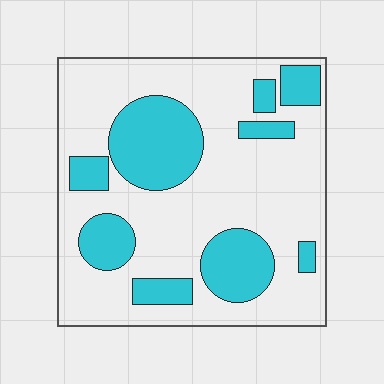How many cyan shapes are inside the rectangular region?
9.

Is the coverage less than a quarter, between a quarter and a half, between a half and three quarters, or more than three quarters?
Between a quarter and a half.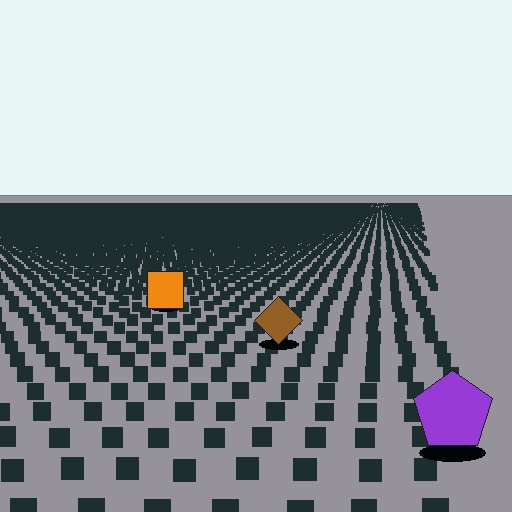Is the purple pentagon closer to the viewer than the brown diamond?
Yes. The purple pentagon is closer — you can tell from the texture gradient: the ground texture is coarser near it.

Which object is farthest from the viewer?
The orange square is farthest from the viewer. It appears smaller and the ground texture around it is denser.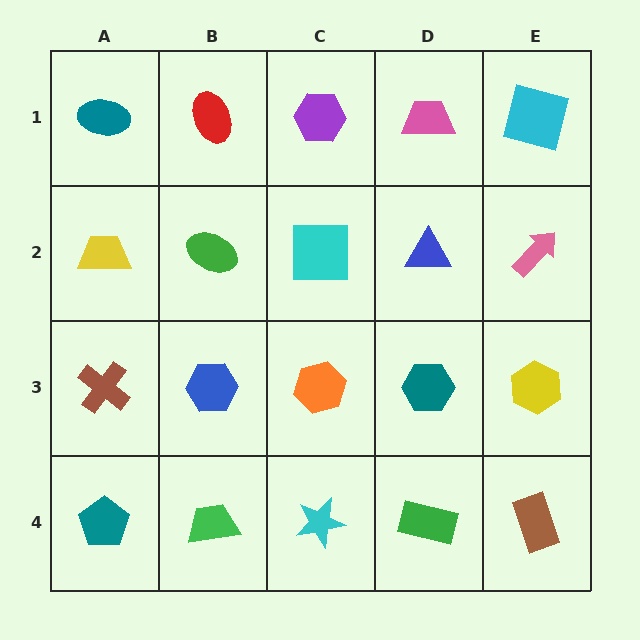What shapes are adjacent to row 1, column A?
A yellow trapezoid (row 2, column A), a red ellipse (row 1, column B).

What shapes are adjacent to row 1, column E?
A pink arrow (row 2, column E), a pink trapezoid (row 1, column D).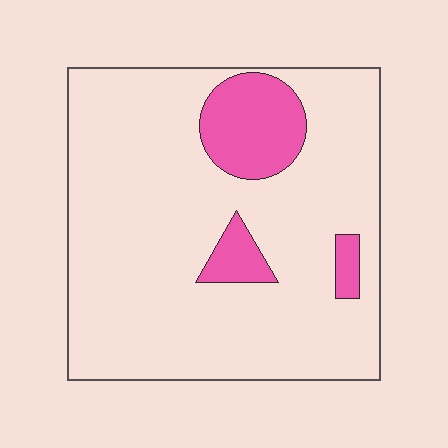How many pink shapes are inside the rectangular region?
3.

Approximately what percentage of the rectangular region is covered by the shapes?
Approximately 15%.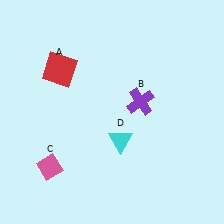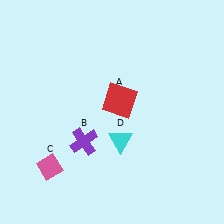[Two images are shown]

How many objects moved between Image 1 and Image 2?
2 objects moved between the two images.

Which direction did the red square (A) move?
The red square (A) moved right.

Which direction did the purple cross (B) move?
The purple cross (B) moved left.